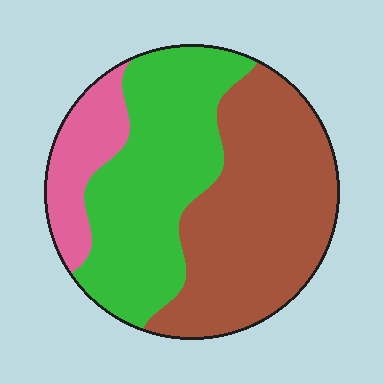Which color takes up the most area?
Brown, at roughly 45%.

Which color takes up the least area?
Pink, at roughly 15%.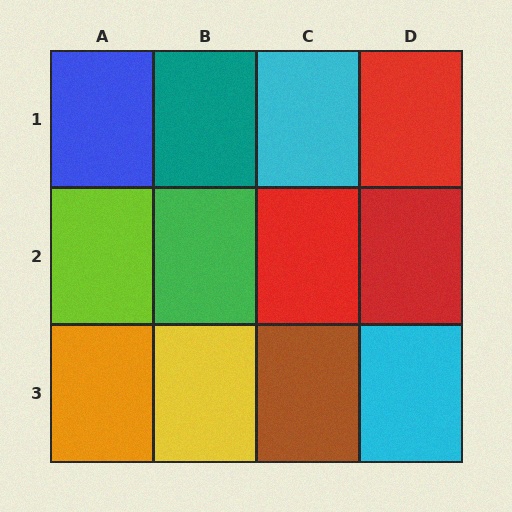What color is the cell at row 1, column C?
Cyan.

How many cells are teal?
1 cell is teal.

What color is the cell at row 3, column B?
Yellow.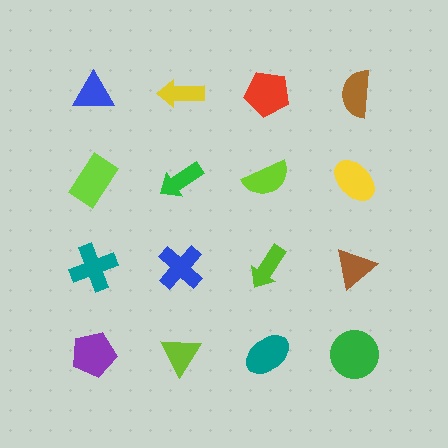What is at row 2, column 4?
A yellow ellipse.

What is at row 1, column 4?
A brown semicircle.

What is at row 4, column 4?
A green circle.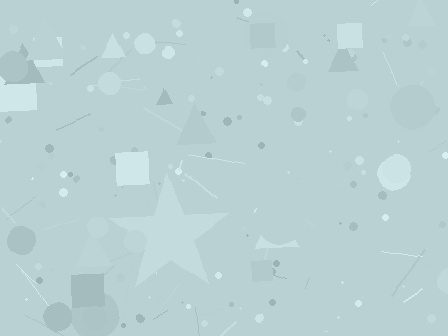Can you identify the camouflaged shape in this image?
The camouflaged shape is a star.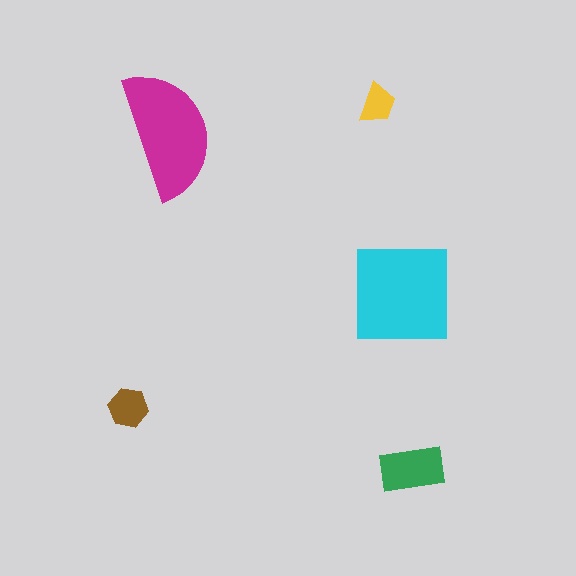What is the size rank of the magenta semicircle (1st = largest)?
2nd.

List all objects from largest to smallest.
The cyan square, the magenta semicircle, the green rectangle, the brown hexagon, the yellow trapezoid.